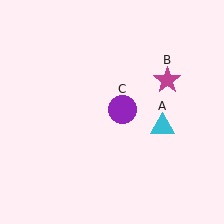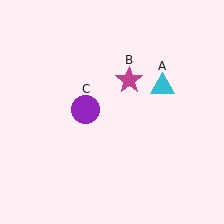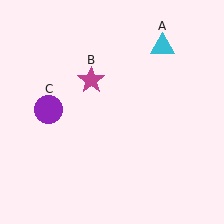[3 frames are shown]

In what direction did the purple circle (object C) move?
The purple circle (object C) moved left.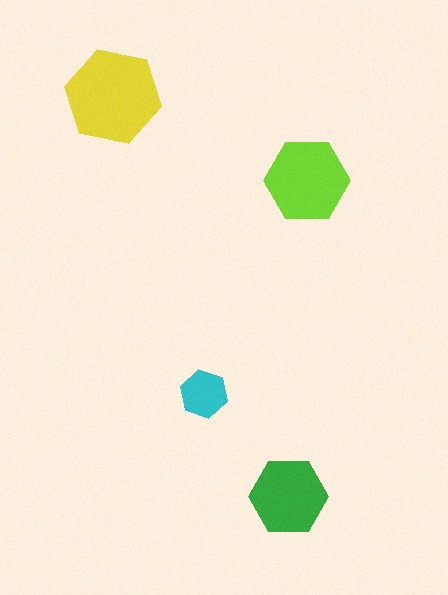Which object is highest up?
The yellow hexagon is topmost.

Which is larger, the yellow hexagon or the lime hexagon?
The yellow one.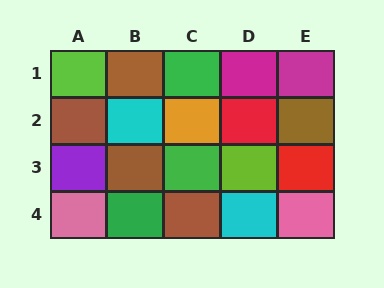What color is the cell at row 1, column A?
Lime.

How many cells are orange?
1 cell is orange.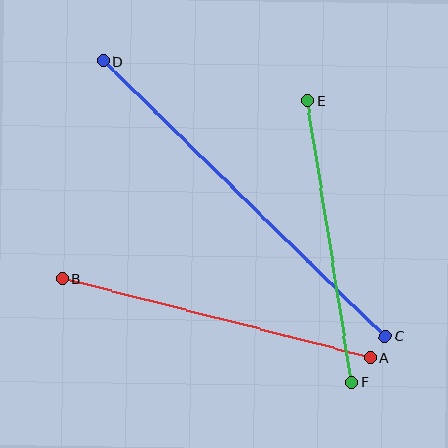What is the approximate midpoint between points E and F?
The midpoint is at approximately (329, 242) pixels.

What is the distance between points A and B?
The distance is approximately 318 pixels.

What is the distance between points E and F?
The distance is approximately 285 pixels.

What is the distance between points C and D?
The distance is approximately 394 pixels.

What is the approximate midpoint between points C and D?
The midpoint is at approximately (245, 199) pixels.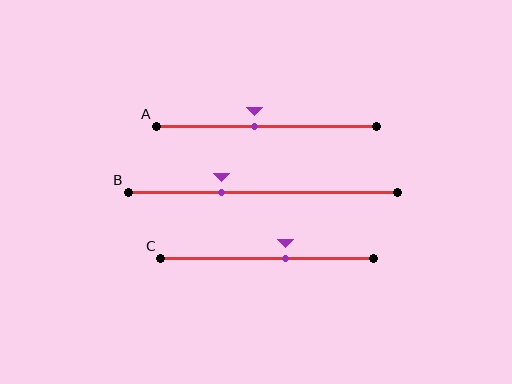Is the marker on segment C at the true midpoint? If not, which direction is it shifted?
No, the marker on segment C is shifted to the right by about 9% of the segment length.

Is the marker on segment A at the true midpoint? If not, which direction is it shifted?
No, the marker on segment A is shifted to the left by about 6% of the segment length.